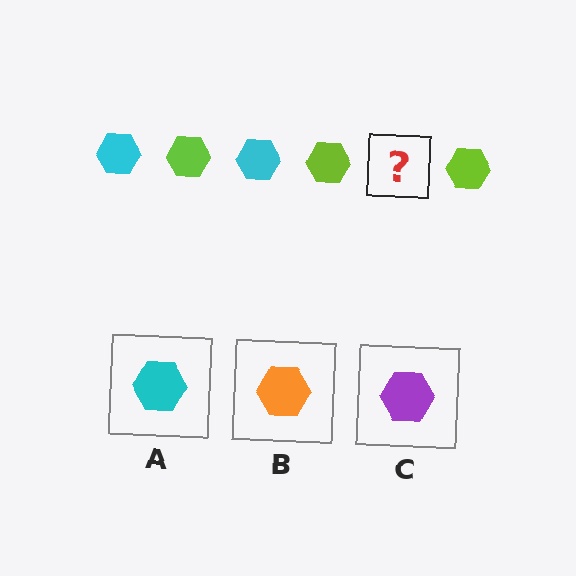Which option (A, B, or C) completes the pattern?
A.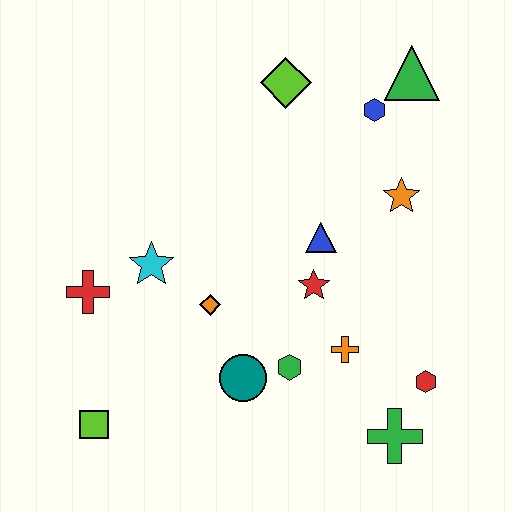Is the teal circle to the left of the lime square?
No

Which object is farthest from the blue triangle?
The lime square is farthest from the blue triangle.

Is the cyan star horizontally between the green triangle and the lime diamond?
No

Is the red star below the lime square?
No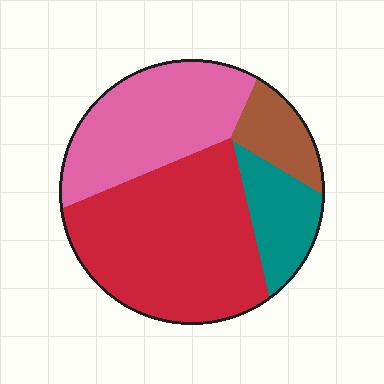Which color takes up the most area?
Red, at roughly 45%.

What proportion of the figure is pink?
Pink takes up between a quarter and a half of the figure.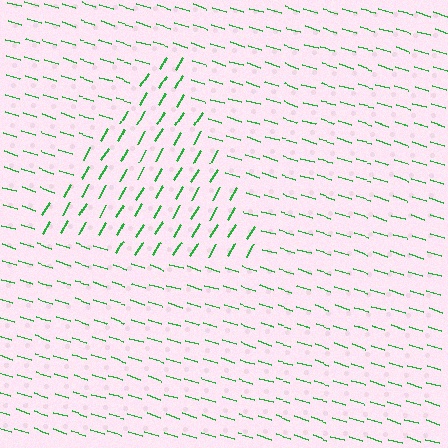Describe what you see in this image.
The image is filled with small green line segments. A triangle region in the image has lines oriented differently from the surrounding lines, creating a visible texture boundary.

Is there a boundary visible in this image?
Yes, there is a texture boundary formed by a change in line orientation.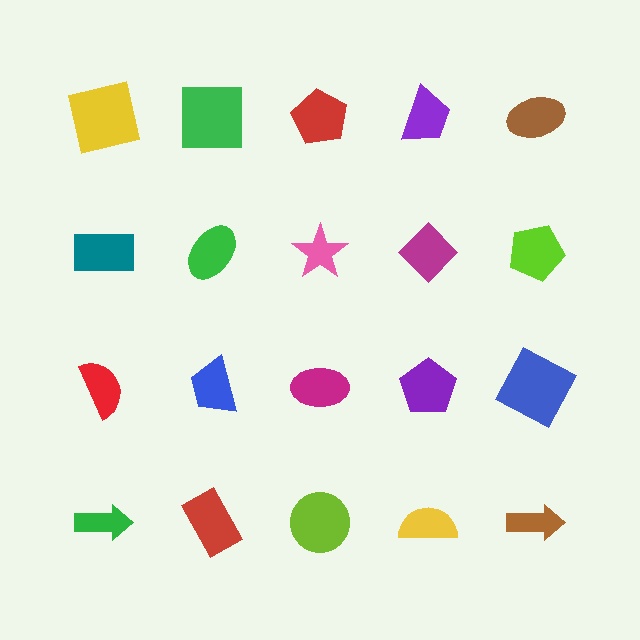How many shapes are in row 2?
5 shapes.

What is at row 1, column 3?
A red pentagon.